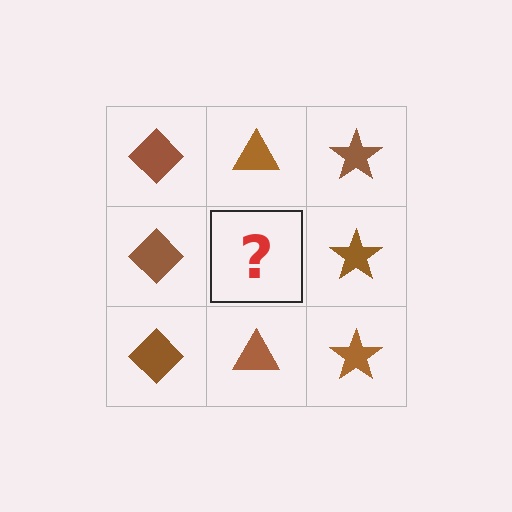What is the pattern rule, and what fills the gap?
The rule is that each column has a consistent shape. The gap should be filled with a brown triangle.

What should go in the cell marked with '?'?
The missing cell should contain a brown triangle.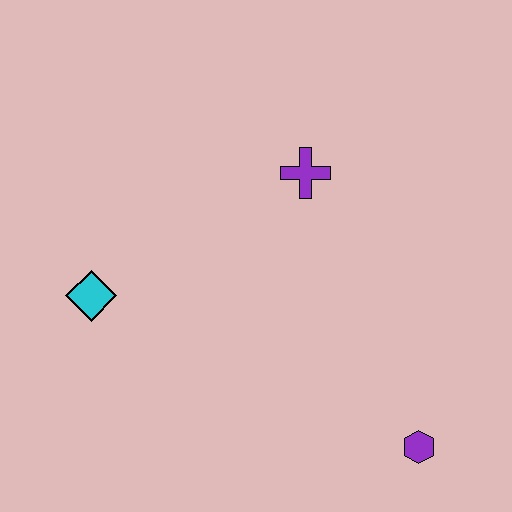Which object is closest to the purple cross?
The cyan diamond is closest to the purple cross.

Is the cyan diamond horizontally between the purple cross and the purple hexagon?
No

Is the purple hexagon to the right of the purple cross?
Yes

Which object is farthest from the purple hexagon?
The cyan diamond is farthest from the purple hexagon.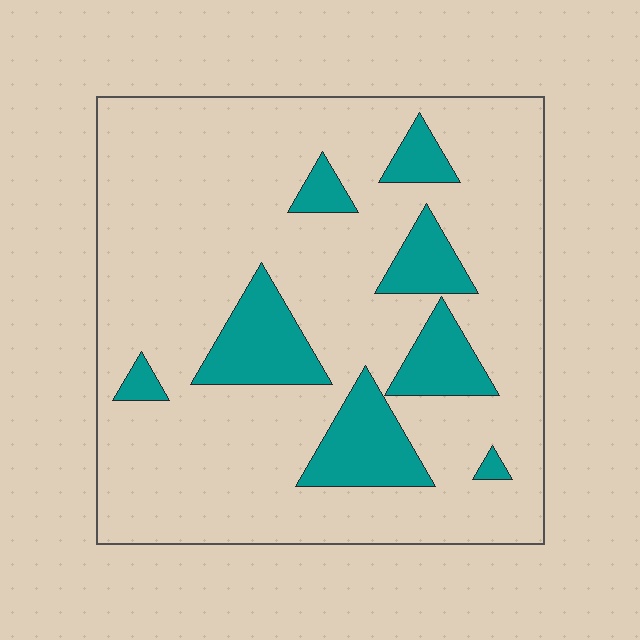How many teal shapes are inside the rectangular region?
8.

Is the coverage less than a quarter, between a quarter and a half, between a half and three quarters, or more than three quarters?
Less than a quarter.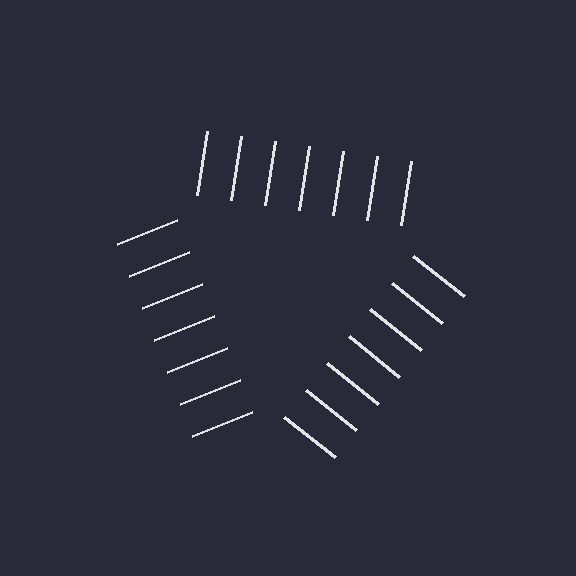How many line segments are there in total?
21 — 7 along each of the 3 edges.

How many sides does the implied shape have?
3 sides — the line-ends trace a triangle.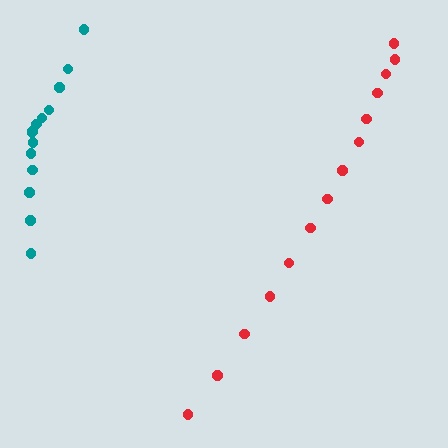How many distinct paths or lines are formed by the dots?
There are 2 distinct paths.